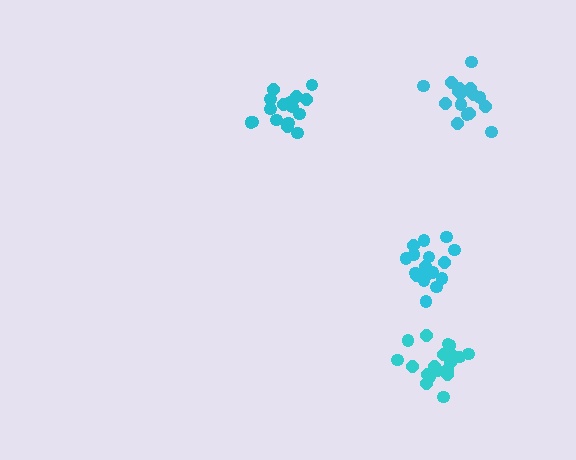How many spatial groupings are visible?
There are 4 spatial groupings.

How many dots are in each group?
Group 1: 18 dots, Group 2: 20 dots, Group 3: 16 dots, Group 4: 16 dots (70 total).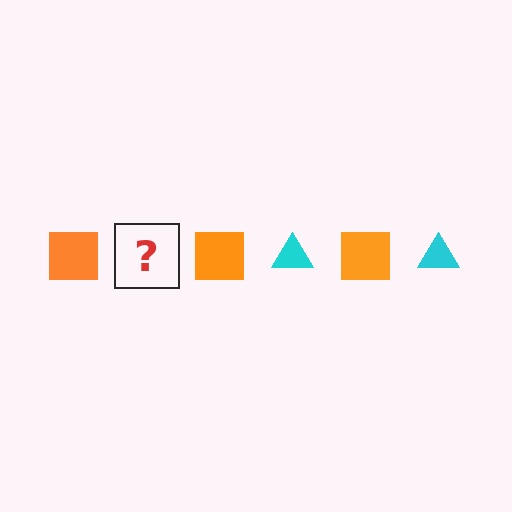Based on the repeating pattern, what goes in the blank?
The blank should be a cyan triangle.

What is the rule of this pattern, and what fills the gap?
The rule is that the pattern alternates between orange square and cyan triangle. The gap should be filled with a cyan triangle.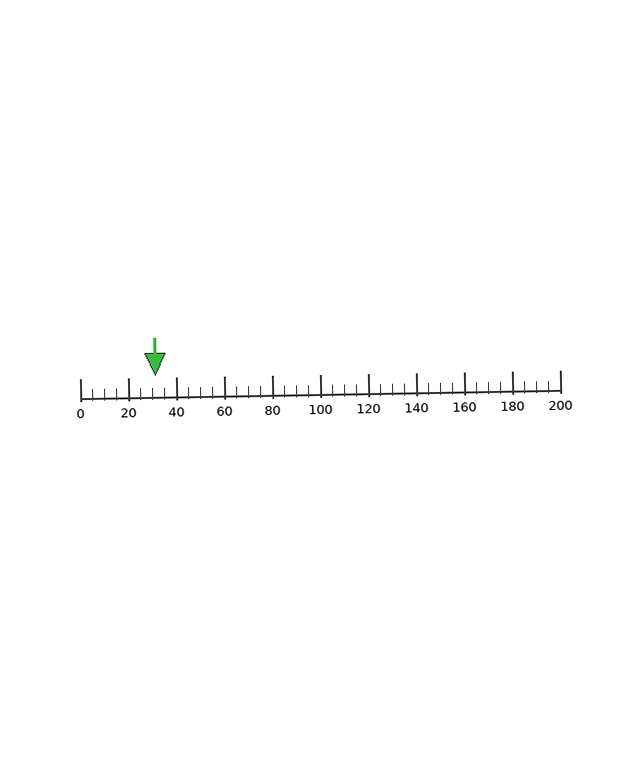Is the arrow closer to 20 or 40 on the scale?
The arrow is closer to 40.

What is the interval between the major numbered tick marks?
The major tick marks are spaced 20 units apart.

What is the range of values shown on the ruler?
The ruler shows values from 0 to 200.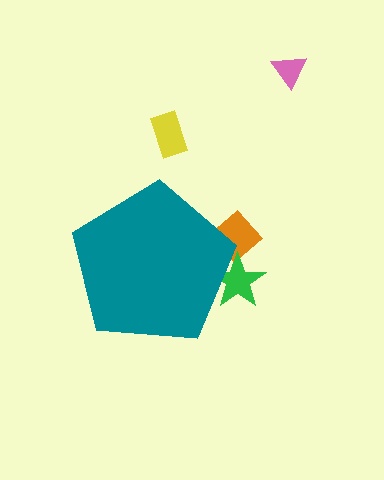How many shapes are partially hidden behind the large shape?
2 shapes are partially hidden.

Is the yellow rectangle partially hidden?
No, the yellow rectangle is fully visible.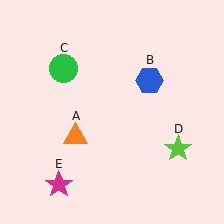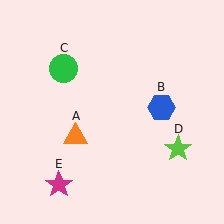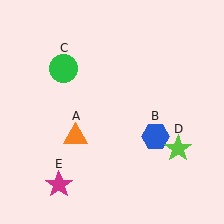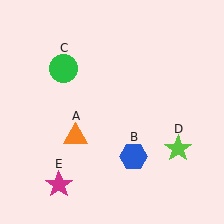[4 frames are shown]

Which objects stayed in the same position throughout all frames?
Orange triangle (object A) and green circle (object C) and lime star (object D) and magenta star (object E) remained stationary.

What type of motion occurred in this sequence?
The blue hexagon (object B) rotated clockwise around the center of the scene.